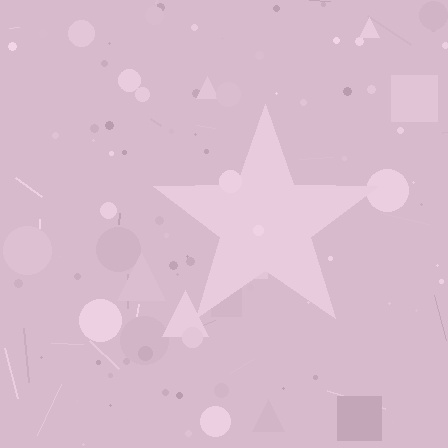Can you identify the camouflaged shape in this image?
The camouflaged shape is a star.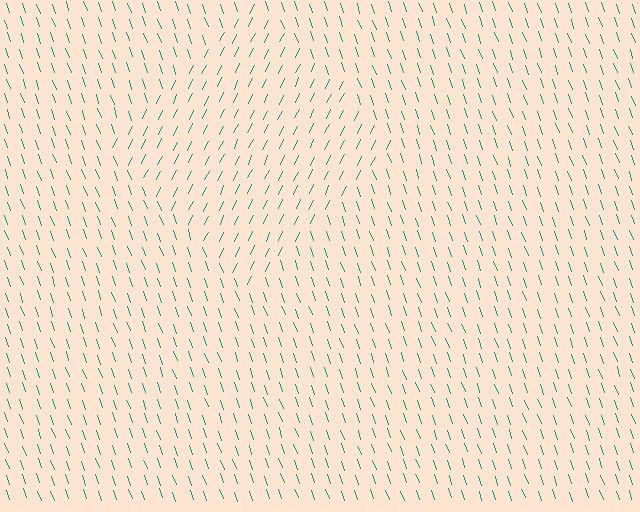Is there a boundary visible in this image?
Yes, there is a texture boundary formed by a change in line orientation.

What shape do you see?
I see a diamond.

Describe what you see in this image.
The image is filled with small teal line segments. A diamond region in the image has lines oriented differently from the surrounding lines, creating a visible texture boundary.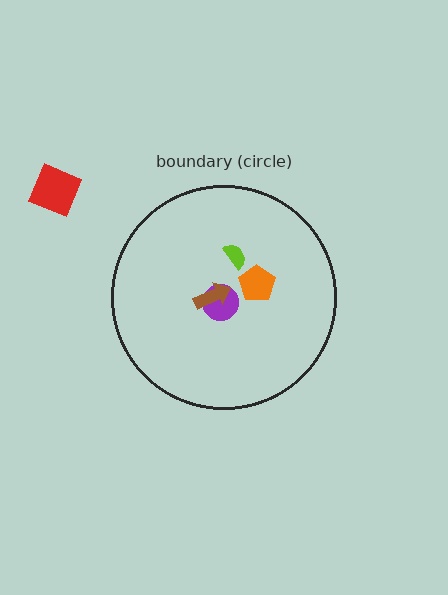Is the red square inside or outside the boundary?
Outside.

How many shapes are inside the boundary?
4 inside, 1 outside.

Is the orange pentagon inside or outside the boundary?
Inside.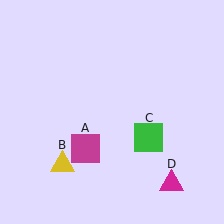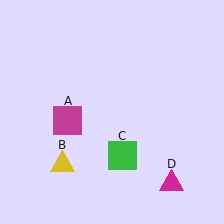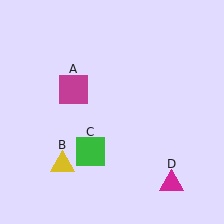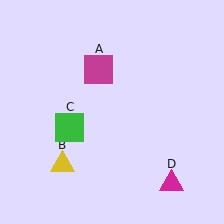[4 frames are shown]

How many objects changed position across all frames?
2 objects changed position: magenta square (object A), green square (object C).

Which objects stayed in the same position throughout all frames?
Yellow triangle (object B) and magenta triangle (object D) remained stationary.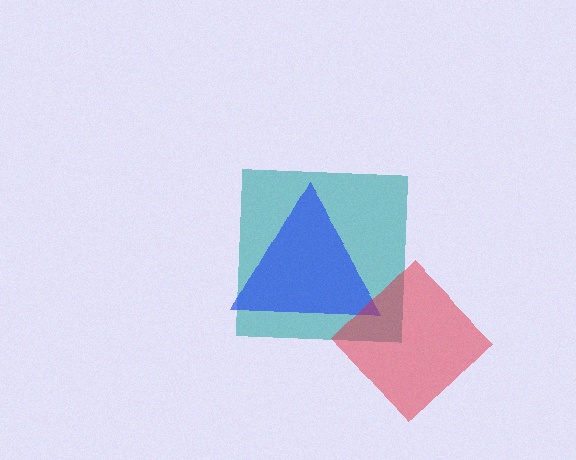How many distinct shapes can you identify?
There are 3 distinct shapes: a teal square, a blue triangle, a red diamond.